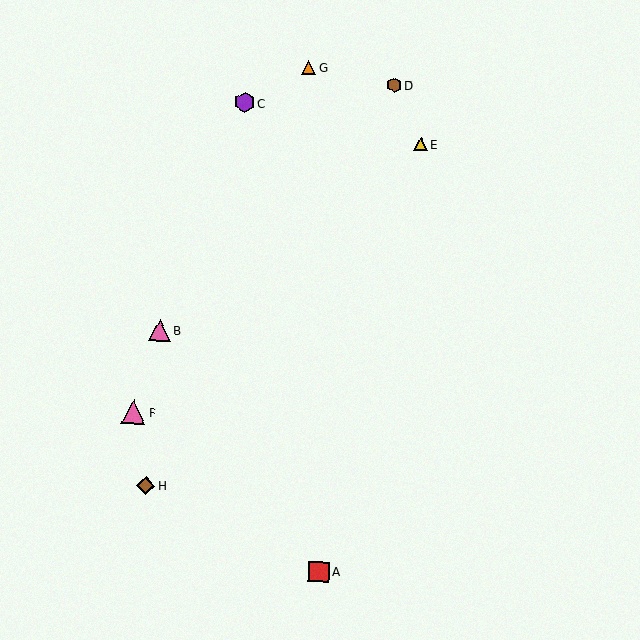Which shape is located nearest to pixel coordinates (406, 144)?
The yellow triangle (labeled E) at (421, 144) is nearest to that location.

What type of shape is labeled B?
Shape B is a pink triangle.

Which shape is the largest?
The pink triangle (labeled F) is the largest.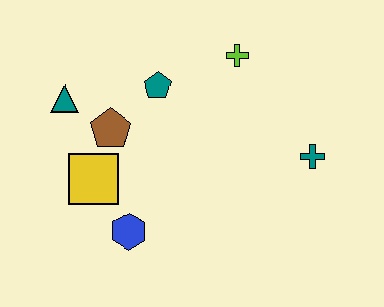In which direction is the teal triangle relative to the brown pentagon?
The teal triangle is to the left of the brown pentagon.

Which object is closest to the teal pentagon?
The brown pentagon is closest to the teal pentagon.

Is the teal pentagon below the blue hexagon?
No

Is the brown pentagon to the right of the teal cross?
No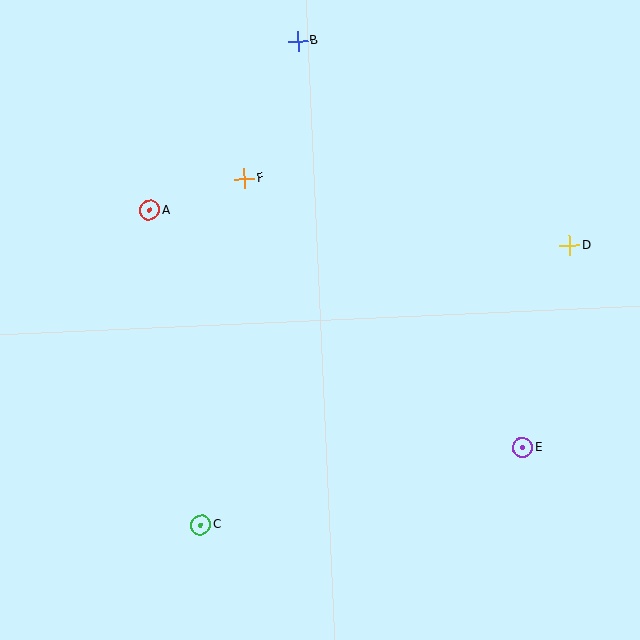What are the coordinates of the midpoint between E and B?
The midpoint between E and B is at (410, 244).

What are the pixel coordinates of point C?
Point C is at (201, 525).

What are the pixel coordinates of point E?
Point E is at (523, 448).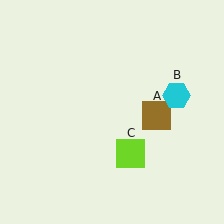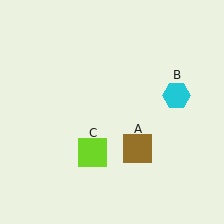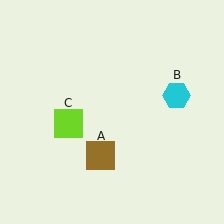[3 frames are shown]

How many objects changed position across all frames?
2 objects changed position: brown square (object A), lime square (object C).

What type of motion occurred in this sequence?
The brown square (object A), lime square (object C) rotated clockwise around the center of the scene.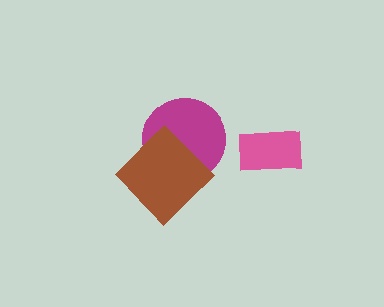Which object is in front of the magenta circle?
The brown diamond is in front of the magenta circle.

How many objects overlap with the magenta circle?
1 object overlaps with the magenta circle.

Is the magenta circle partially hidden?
Yes, it is partially covered by another shape.